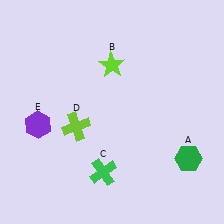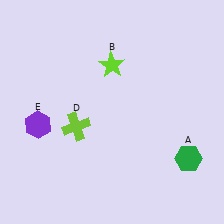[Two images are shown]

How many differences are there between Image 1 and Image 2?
There is 1 difference between the two images.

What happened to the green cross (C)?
The green cross (C) was removed in Image 2. It was in the bottom-left area of Image 1.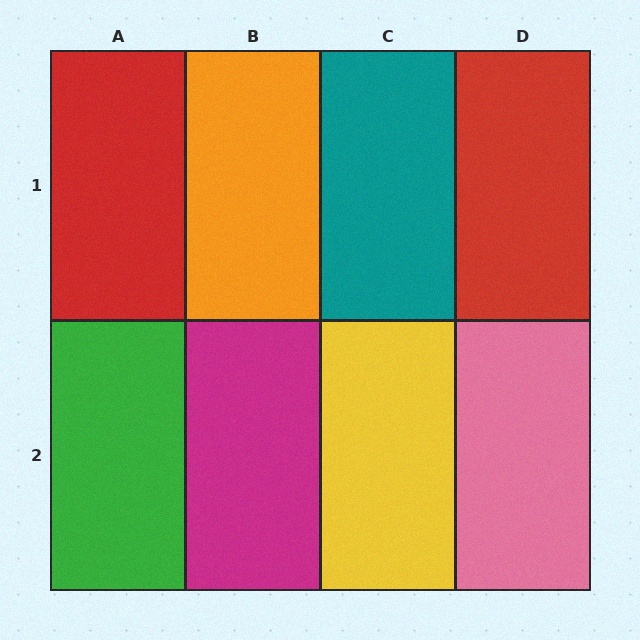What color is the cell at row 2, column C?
Yellow.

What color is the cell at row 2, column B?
Magenta.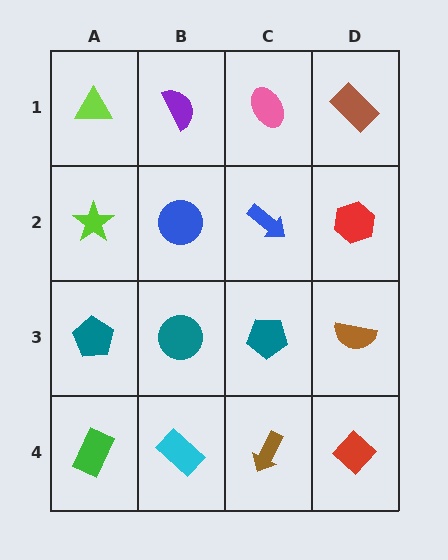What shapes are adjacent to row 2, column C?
A pink ellipse (row 1, column C), a teal pentagon (row 3, column C), a blue circle (row 2, column B), a red hexagon (row 2, column D).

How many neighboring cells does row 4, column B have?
3.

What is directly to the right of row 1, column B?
A pink ellipse.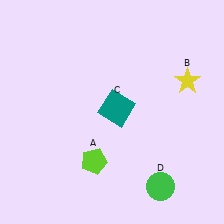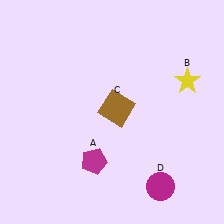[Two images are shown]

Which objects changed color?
A changed from lime to magenta. C changed from teal to brown. D changed from green to magenta.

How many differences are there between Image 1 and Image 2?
There are 3 differences between the two images.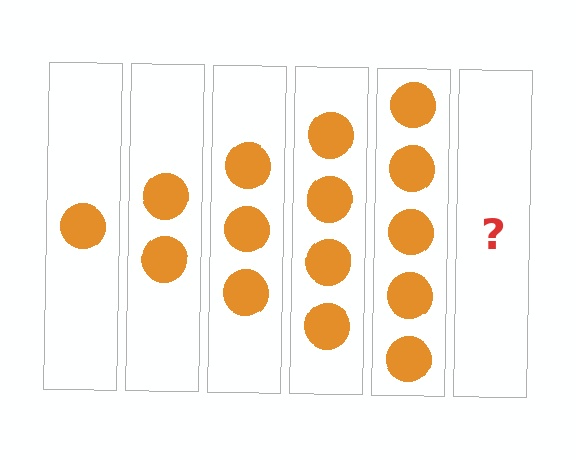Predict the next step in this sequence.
The next step is 6 circles.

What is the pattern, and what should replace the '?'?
The pattern is that each step adds one more circle. The '?' should be 6 circles.